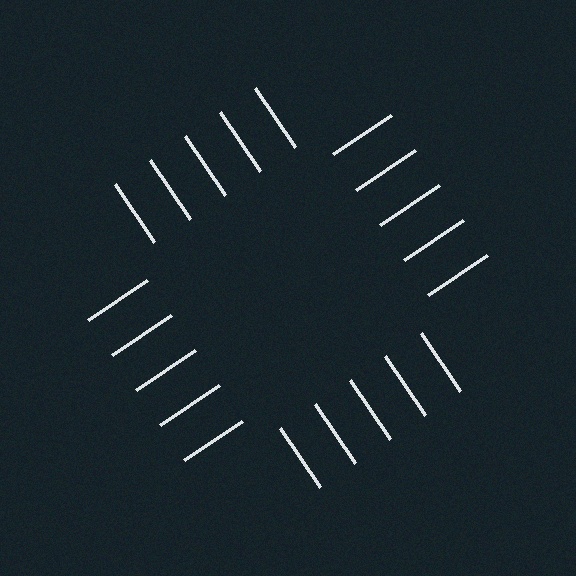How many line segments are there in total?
20 — 5 along each of the 4 edges.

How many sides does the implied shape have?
4 sides — the line-ends trace a square.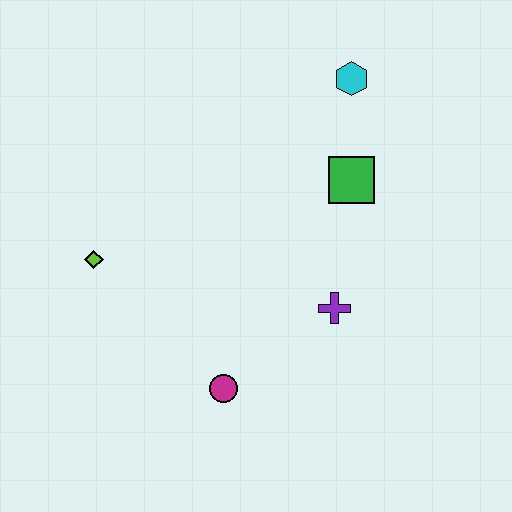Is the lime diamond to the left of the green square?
Yes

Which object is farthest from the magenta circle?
The cyan hexagon is farthest from the magenta circle.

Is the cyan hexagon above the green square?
Yes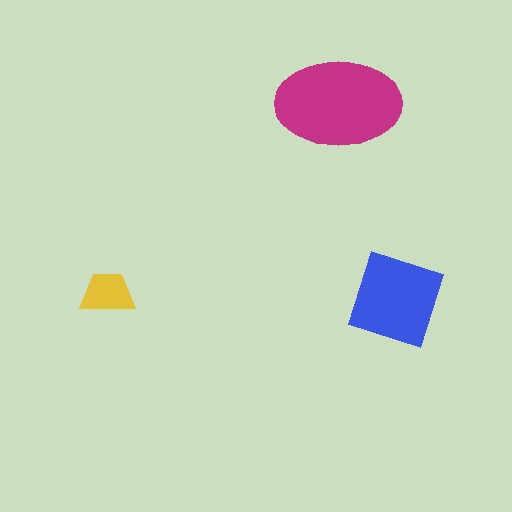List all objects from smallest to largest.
The yellow trapezoid, the blue square, the magenta ellipse.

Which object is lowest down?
The blue square is bottommost.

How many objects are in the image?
There are 3 objects in the image.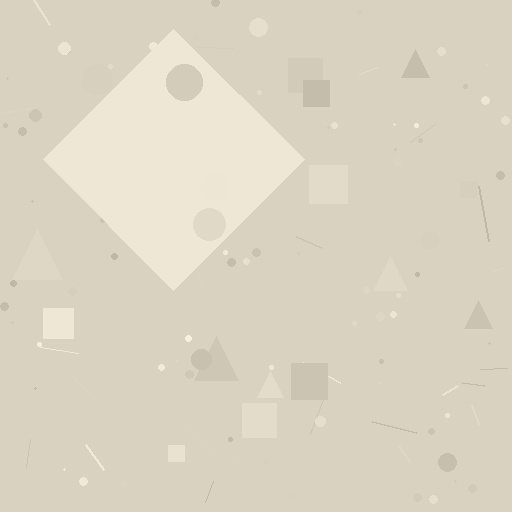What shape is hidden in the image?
A diamond is hidden in the image.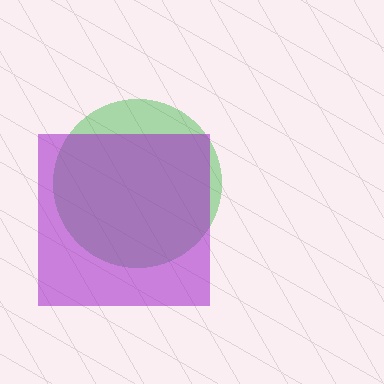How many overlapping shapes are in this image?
There are 2 overlapping shapes in the image.